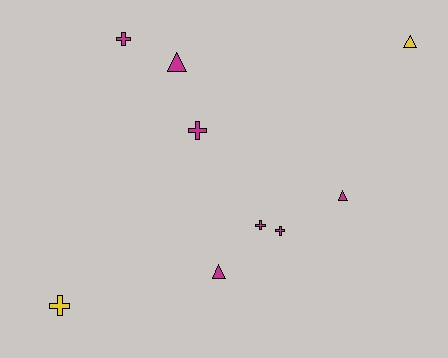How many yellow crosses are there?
There is 1 yellow cross.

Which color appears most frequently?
Magenta, with 7 objects.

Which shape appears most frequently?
Cross, with 5 objects.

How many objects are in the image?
There are 9 objects.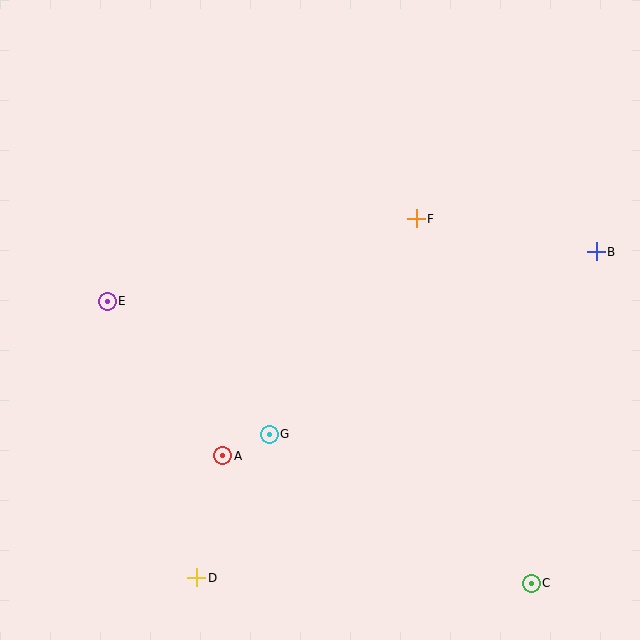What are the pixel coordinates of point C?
Point C is at (531, 583).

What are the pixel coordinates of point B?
Point B is at (596, 252).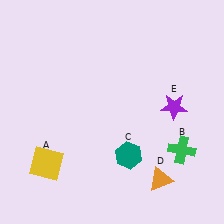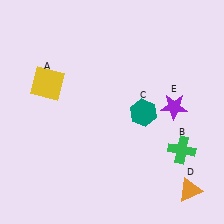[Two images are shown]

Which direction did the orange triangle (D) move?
The orange triangle (D) moved right.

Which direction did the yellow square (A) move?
The yellow square (A) moved up.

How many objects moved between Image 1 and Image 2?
3 objects moved between the two images.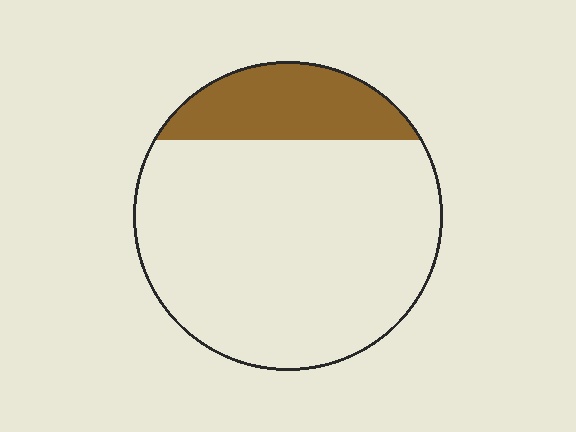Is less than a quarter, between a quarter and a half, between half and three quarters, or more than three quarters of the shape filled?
Less than a quarter.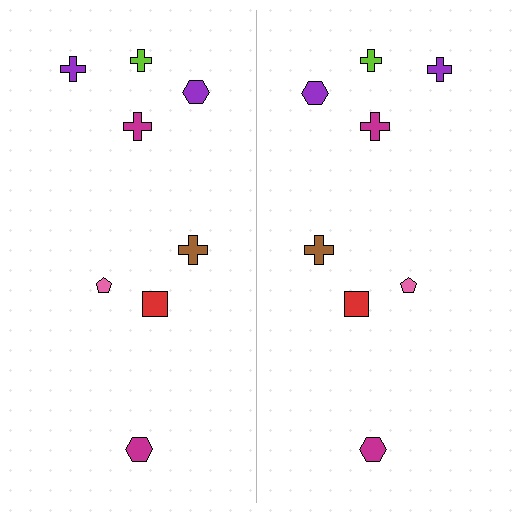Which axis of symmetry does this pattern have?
The pattern has a vertical axis of symmetry running through the center of the image.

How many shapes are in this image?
There are 16 shapes in this image.